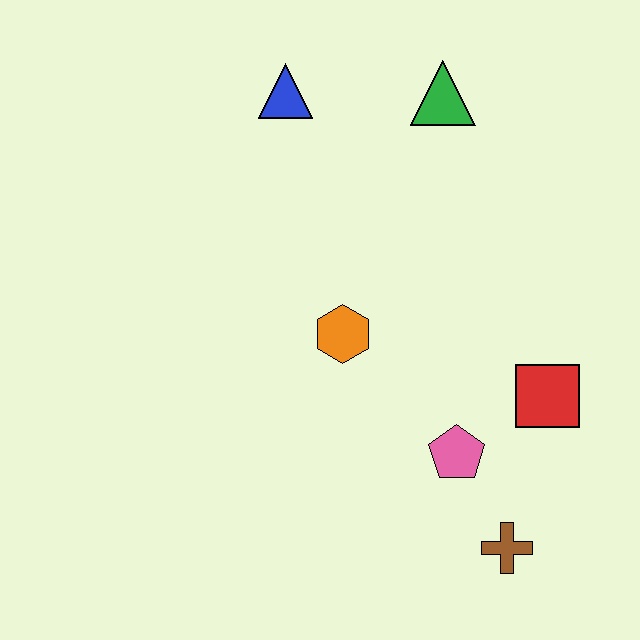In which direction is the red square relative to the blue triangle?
The red square is below the blue triangle.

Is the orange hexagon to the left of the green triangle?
Yes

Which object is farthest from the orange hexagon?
The brown cross is farthest from the orange hexagon.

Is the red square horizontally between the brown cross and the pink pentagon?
No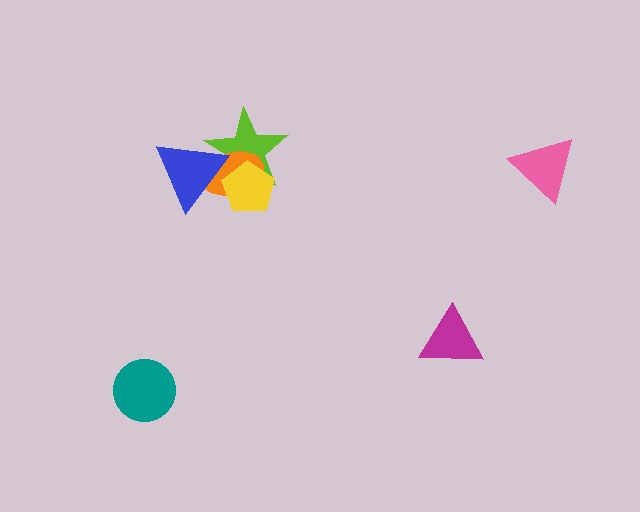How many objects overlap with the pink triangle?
0 objects overlap with the pink triangle.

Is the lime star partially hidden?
Yes, it is partially covered by another shape.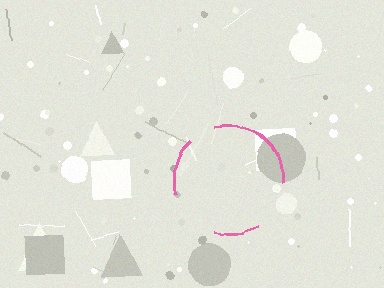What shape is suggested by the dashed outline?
The dashed outline suggests a circle.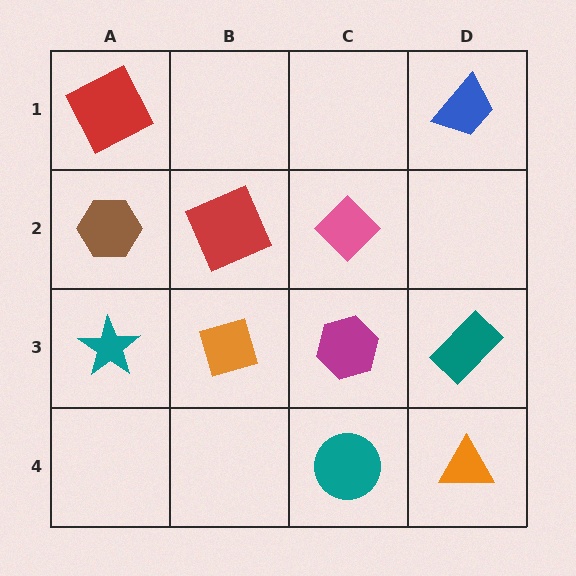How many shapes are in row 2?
3 shapes.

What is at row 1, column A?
A red square.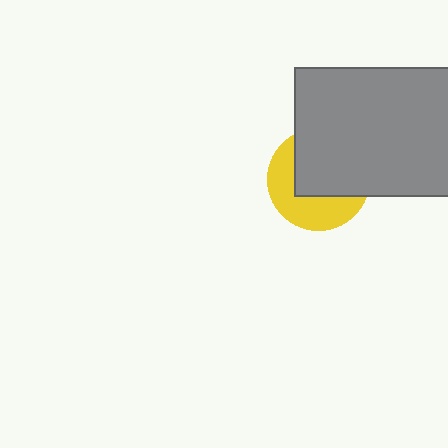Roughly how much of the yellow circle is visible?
A small part of it is visible (roughly 44%).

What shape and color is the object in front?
The object in front is a gray rectangle.